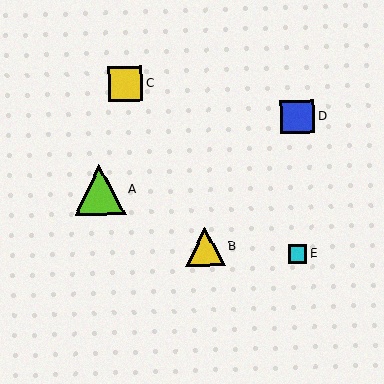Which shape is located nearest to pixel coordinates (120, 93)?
The yellow square (labeled C) at (125, 84) is nearest to that location.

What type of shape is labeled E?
Shape E is a cyan square.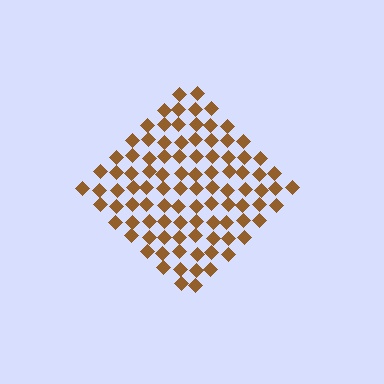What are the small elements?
The small elements are diamonds.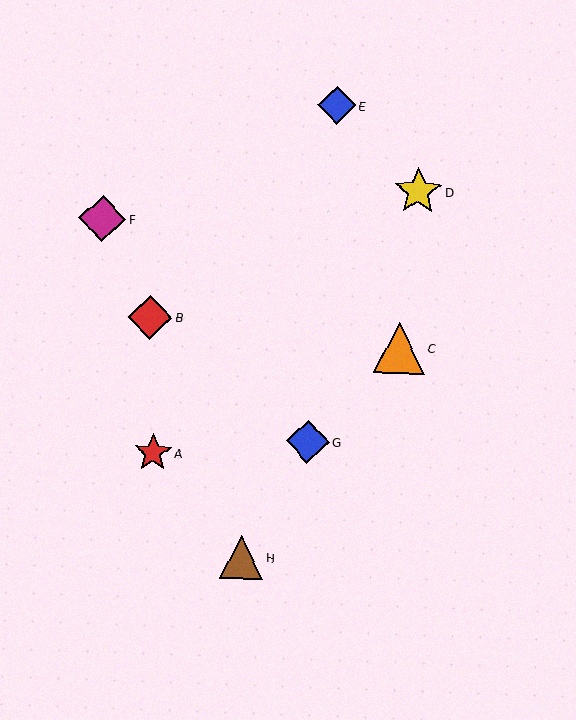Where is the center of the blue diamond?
The center of the blue diamond is at (337, 105).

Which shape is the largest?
The orange triangle (labeled C) is the largest.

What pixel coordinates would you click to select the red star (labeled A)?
Click at (153, 453) to select the red star A.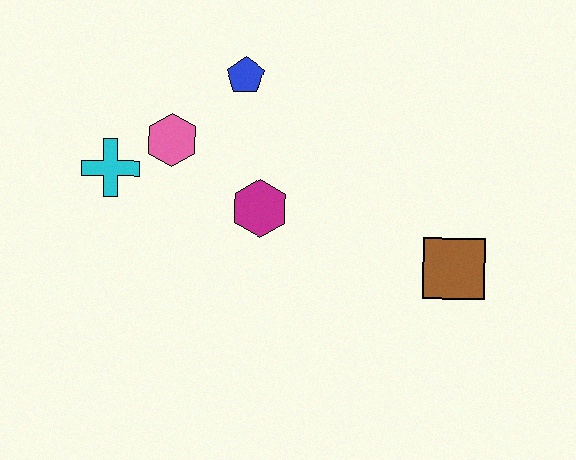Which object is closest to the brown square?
The magenta hexagon is closest to the brown square.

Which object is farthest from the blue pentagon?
The brown square is farthest from the blue pentagon.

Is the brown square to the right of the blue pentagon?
Yes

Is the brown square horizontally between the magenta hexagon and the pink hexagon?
No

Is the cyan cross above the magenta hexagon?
Yes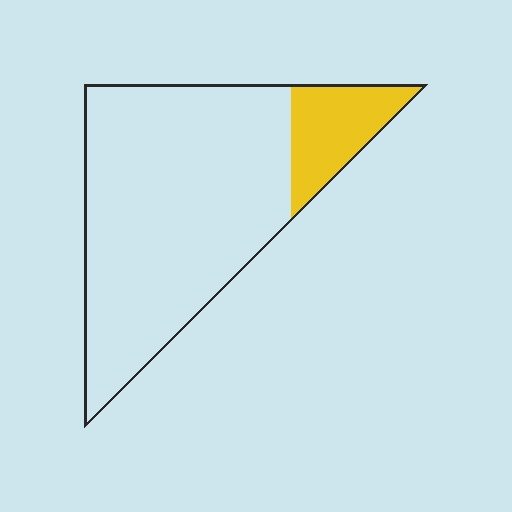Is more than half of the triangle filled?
No.